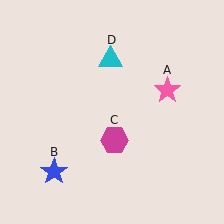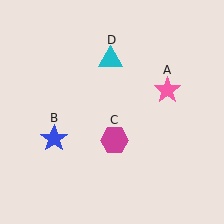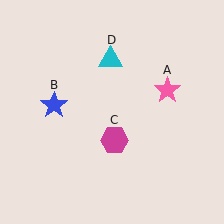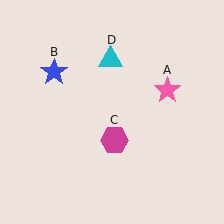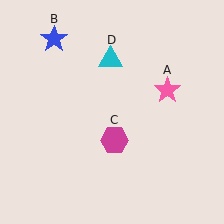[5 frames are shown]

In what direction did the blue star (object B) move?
The blue star (object B) moved up.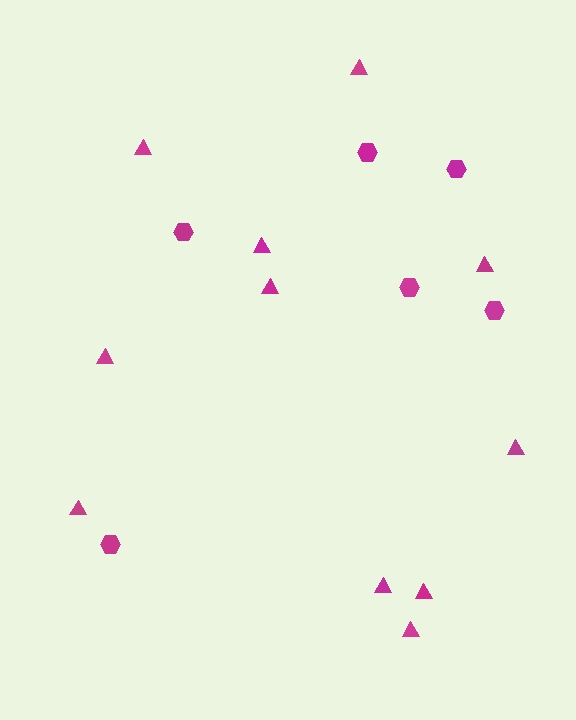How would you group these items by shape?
There are 2 groups: one group of hexagons (6) and one group of triangles (11).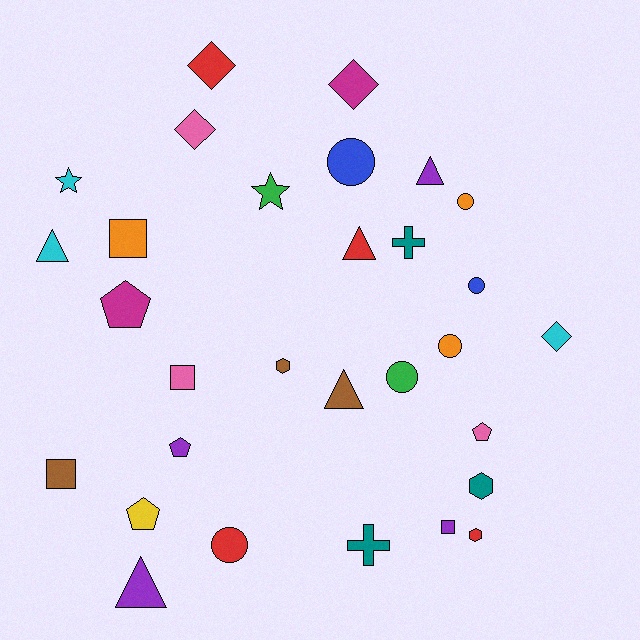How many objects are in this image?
There are 30 objects.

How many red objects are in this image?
There are 4 red objects.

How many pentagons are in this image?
There are 4 pentagons.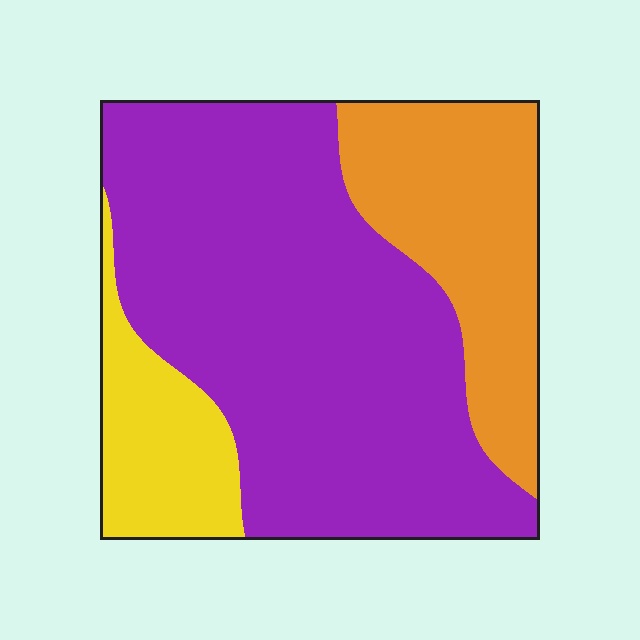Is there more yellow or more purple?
Purple.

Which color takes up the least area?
Yellow, at roughly 15%.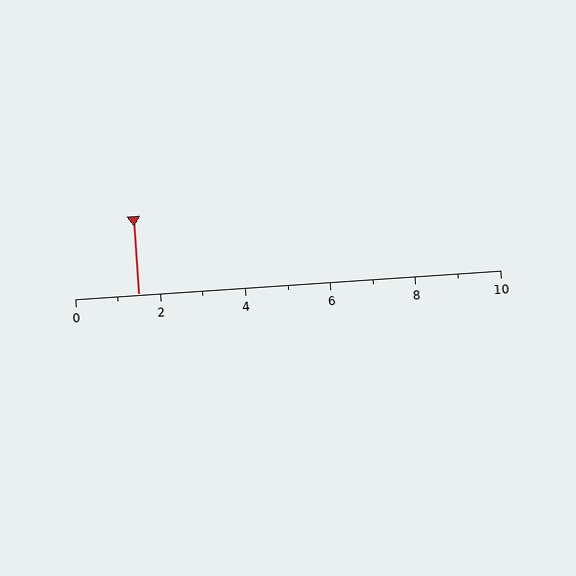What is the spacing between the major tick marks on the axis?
The major ticks are spaced 2 apart.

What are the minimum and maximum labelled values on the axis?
The axis runs from 0 to 10.